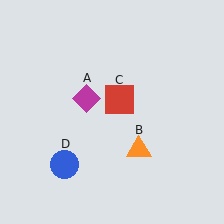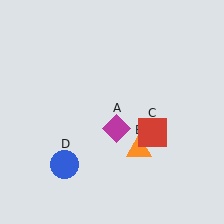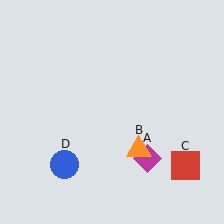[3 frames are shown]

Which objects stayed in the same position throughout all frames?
Orange triangle (object B) and blue circle (object D) remained stationary.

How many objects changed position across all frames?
2 objects changed position: magenta diamond (object A), red square (object C).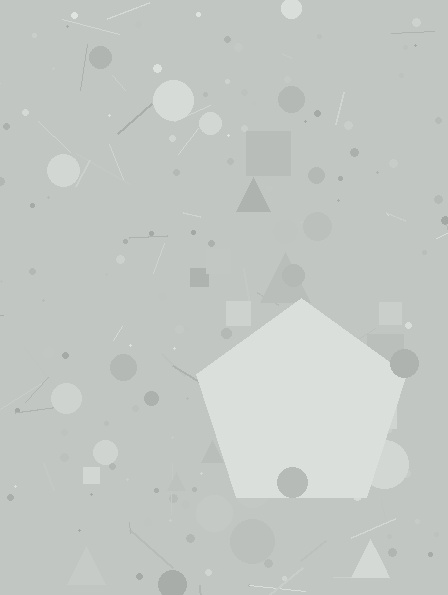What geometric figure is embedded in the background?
A pentagon is embedded in the background.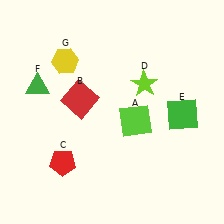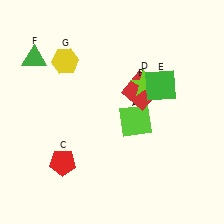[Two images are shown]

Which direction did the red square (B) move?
The red square (B) moved right.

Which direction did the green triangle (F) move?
The green triangle (F) moved up.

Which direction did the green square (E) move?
The green square (E) moved up.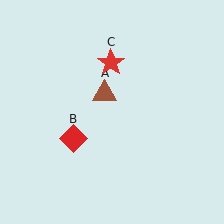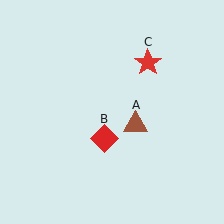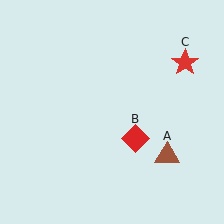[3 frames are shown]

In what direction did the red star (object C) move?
The red star (object C) moved right.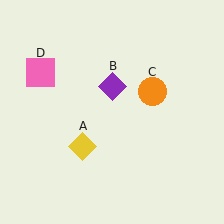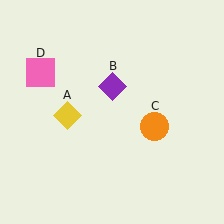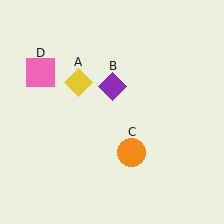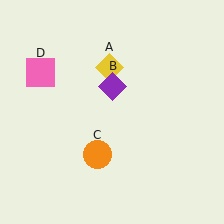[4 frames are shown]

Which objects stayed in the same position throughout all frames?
Purple diamond (object B) and pink square (object D) remained stationary.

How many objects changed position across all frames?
2 objects changed position: yellow diamond (object A), orange circle (object C).